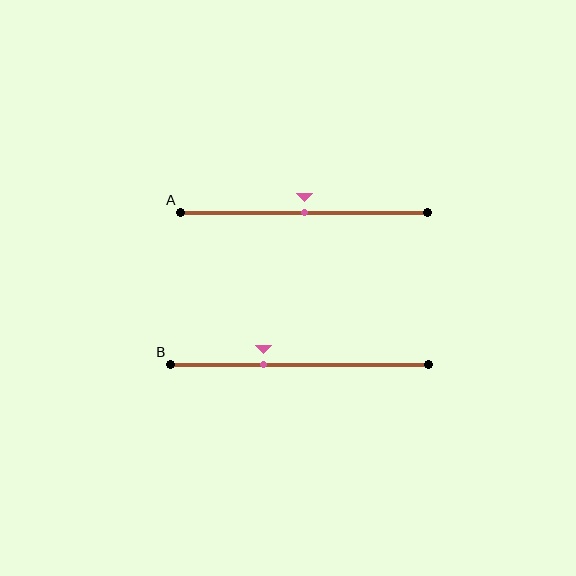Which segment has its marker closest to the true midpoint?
Segment A has its marker closest to the true midpoint.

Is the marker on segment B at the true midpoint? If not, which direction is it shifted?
No, the marker on segment B is shifted to the left by about 14% of the segment length.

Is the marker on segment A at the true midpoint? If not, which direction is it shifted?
Yes, the marker on segment A is at the true midpoint.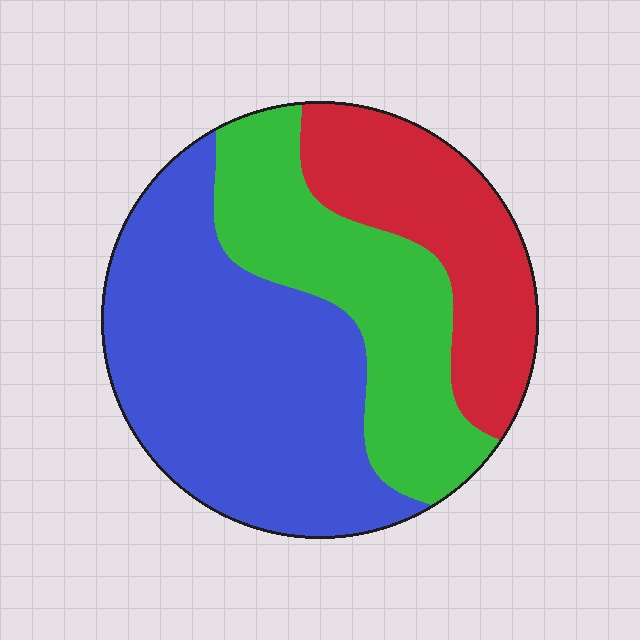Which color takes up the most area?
Blue, at roughly 45%.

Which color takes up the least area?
Red, at roughly 25%.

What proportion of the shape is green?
Green covers 29% of the shape.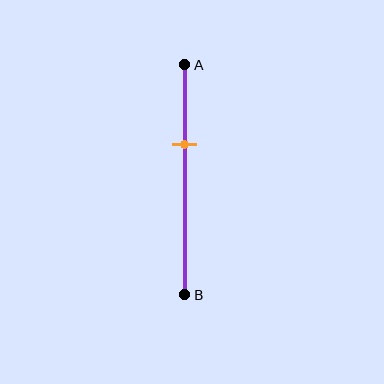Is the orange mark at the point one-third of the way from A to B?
Yes, the mark is approximately at the one-third point.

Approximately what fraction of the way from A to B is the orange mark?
The orange mark is approximately 35% of the way from A to B.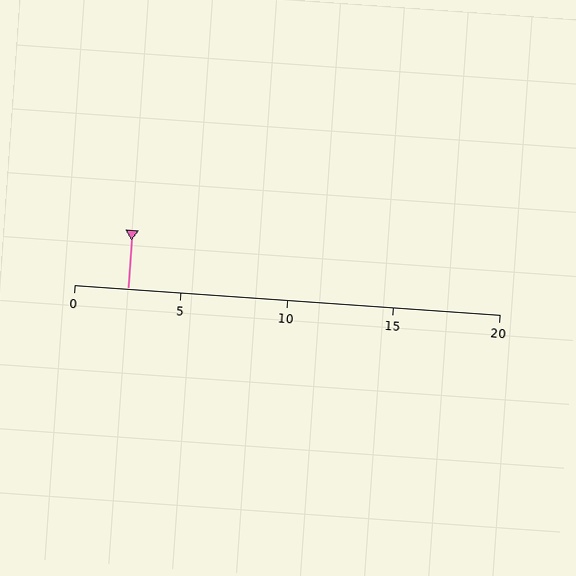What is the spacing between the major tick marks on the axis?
The major ticks are spaced 5 apart.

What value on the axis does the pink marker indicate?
The marker indicates approximately 2.5.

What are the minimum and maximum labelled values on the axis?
The axis runs from 0 to 20.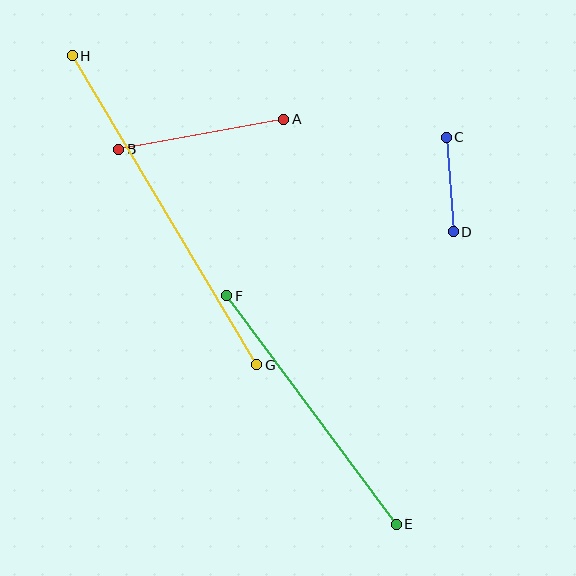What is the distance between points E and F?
The distance is approximately 285 pixels.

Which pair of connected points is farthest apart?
Points G and H are farthest apart.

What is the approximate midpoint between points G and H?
The midpoint is at approximately (164, 210) pixels.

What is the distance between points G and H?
The distance is approximately 360 pixels.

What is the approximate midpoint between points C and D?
The midpoint is at approximately (450, 185) pixels.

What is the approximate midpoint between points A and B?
The midpoint is at approximately (201, 134) pixels.